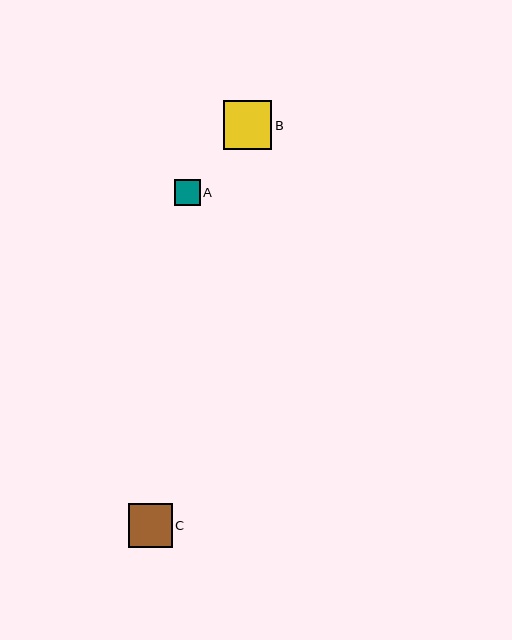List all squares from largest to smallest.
From largest to smallest: B, C, A.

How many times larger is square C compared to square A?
Square C is approximately 1.7 times the size of square A.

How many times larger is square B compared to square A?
Square B is approximately 1.9 times the size of square A.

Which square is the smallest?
Square A is the smallest with a size of approximately 26 pixels.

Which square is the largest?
Square B is the largest with a size of approximately 48 pixels.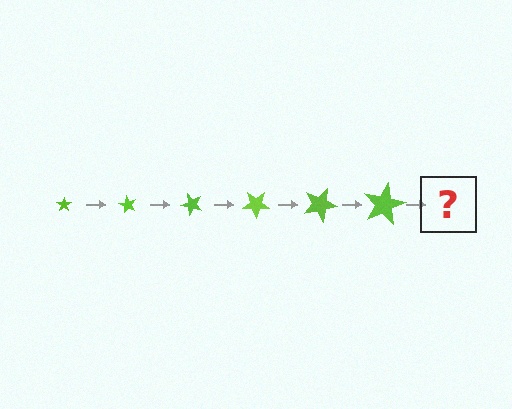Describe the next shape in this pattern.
It should be a star, larger than the previous one and rotated 360 degrees from the start.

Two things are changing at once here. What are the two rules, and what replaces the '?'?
The two rules are that the star grows larger each step and it rotates 60 degrees each step. The '?' should be a star, larger than the previous one and rotated 360 degrees from the start.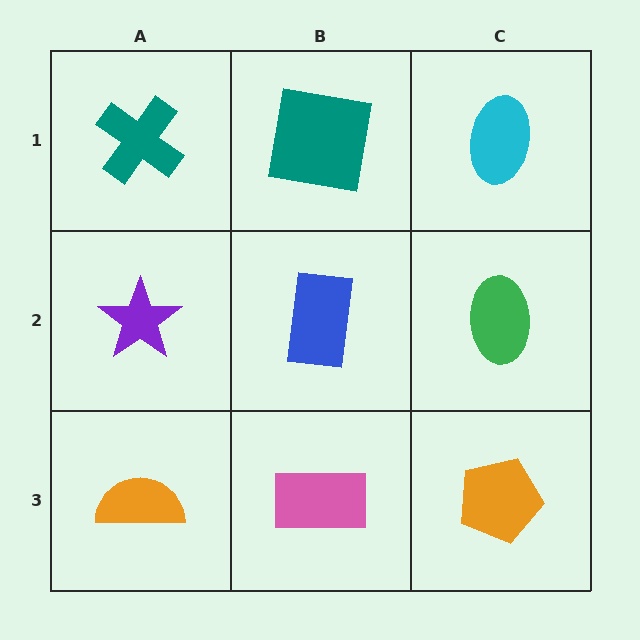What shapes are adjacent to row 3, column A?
A purple star (row 2, column A), a pink rectangle (row 3, column B).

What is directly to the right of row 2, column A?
A blue rectangle.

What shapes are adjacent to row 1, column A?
A purple star (row 2, column A), a teal square (row 1, column B).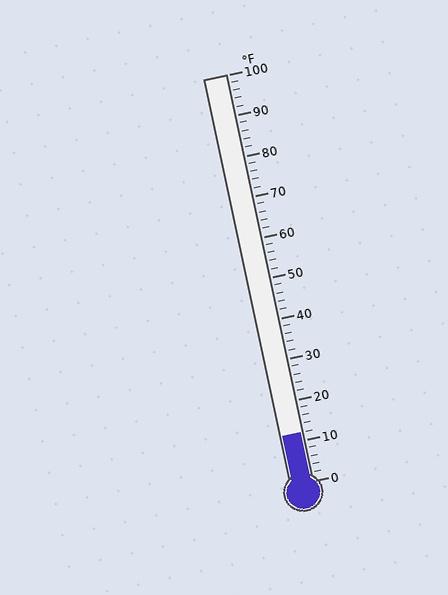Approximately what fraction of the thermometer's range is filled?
The thermometer is filled to approximately 10% of its range.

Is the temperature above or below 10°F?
The temperature is above 10°F.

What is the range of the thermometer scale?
The thermometer scale ranges from 0°F to 100°F.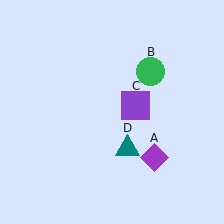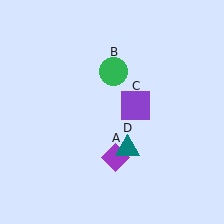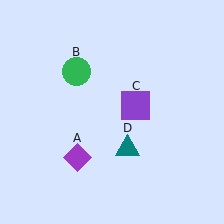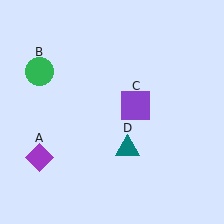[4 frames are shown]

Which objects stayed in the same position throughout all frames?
Purple square (object C) and teal triangle (object D) remained stationary.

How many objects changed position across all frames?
2 objects changed position: purple diamond (object A), green circle (object B).